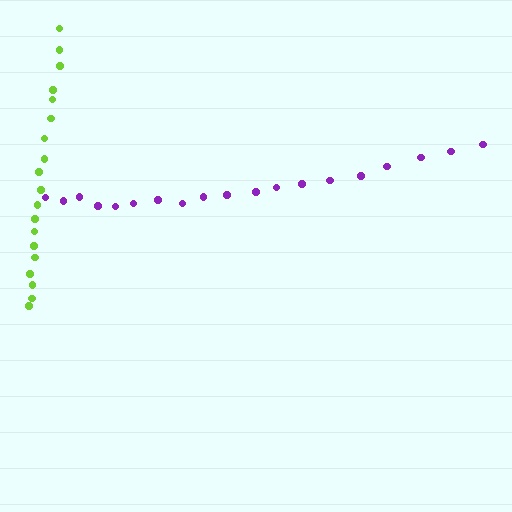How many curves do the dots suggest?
There are 2 distinct paths.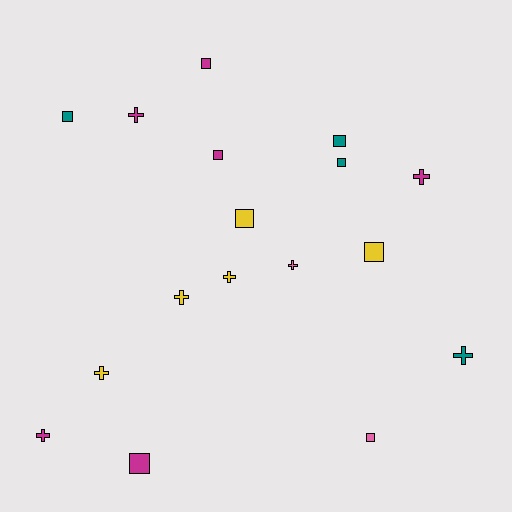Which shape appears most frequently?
Square, with 9 objects.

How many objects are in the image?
There are 17 objects.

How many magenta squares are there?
There are 3 magenta squares.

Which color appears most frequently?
Magenta, with 6 objects.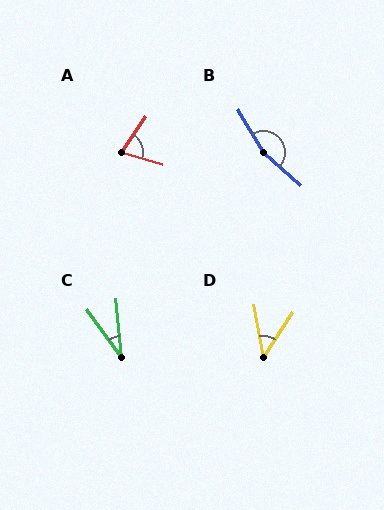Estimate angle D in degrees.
Approximately 44 degrees.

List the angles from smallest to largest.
C (30°), D (44°), A (72°), B (162°).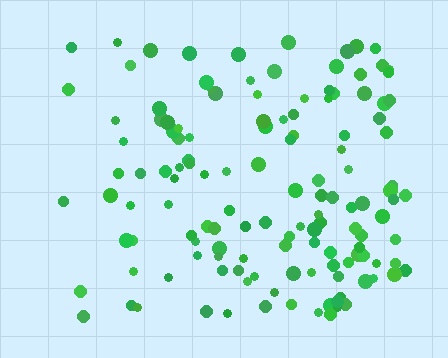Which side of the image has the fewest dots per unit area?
The left.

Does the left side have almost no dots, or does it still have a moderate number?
Still a moderate number, just noticeably fewer than the right.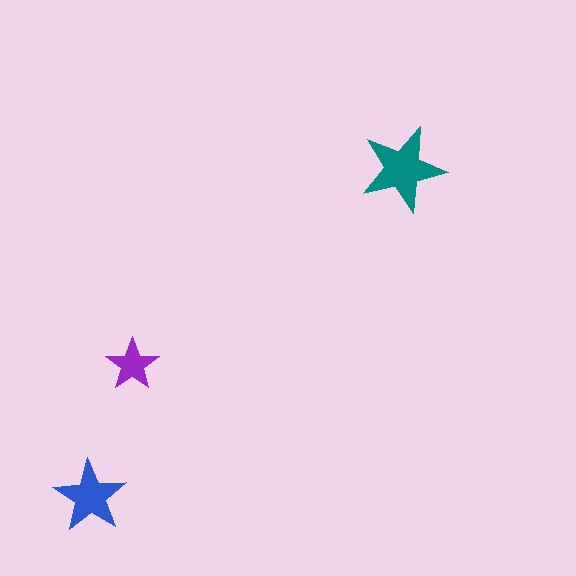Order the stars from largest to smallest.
the teal one, the blue one, the purple one.